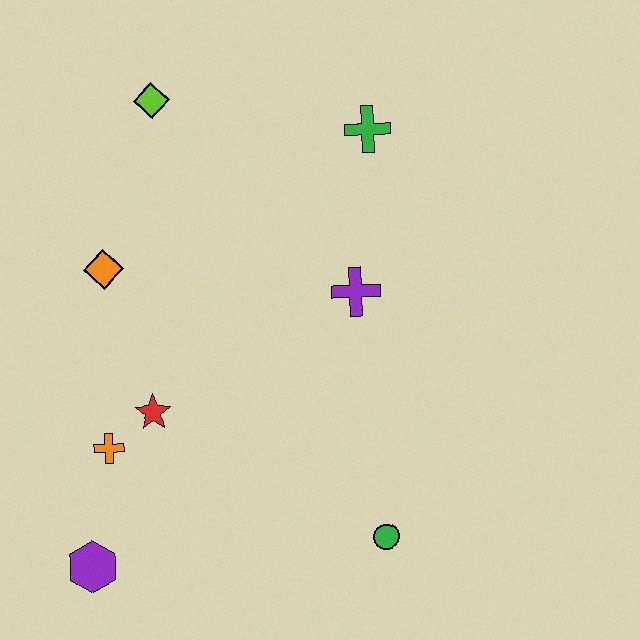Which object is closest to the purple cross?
The green cross is closest to the purple cross.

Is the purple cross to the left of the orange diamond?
No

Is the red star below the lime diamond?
Yes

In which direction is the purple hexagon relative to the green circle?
The purple hexagon is to the left of the green circle.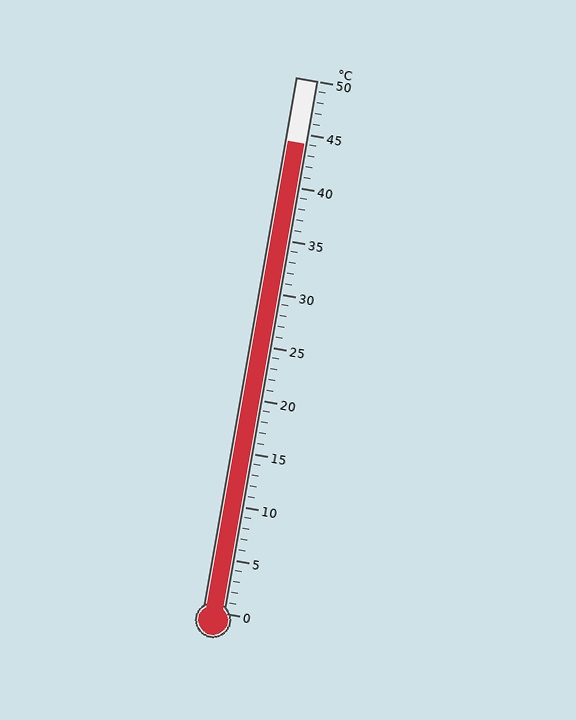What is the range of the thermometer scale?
The thermometer scale ranges from 0°C to 50°C.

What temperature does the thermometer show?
The thermometer shows approximately 44°C.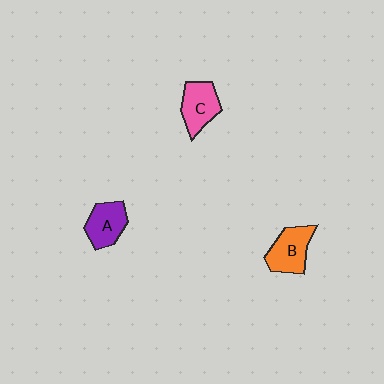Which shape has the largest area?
Shape B (orange).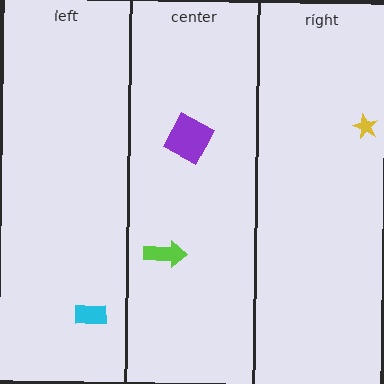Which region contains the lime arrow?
The center region.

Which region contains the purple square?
The center region.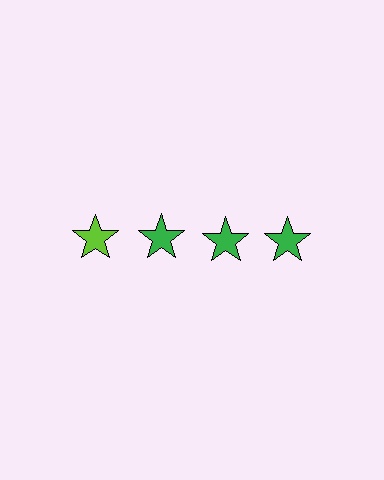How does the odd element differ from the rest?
It has a different color: lime instead of green.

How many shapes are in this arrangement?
There are 4 shapes arranged in a grid pattern.